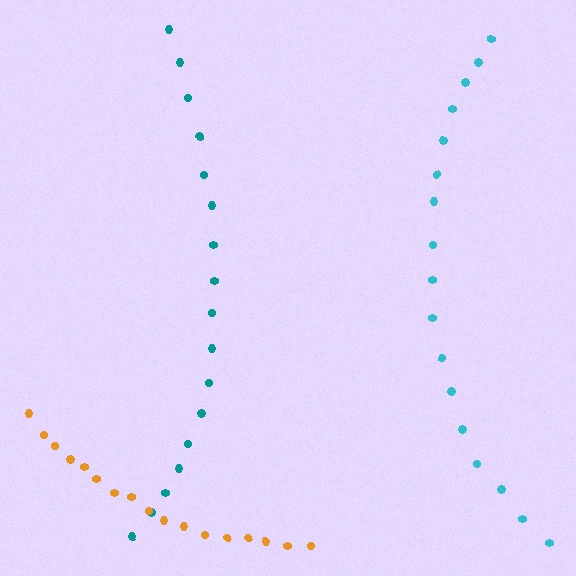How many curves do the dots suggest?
There are 3 distinct paths.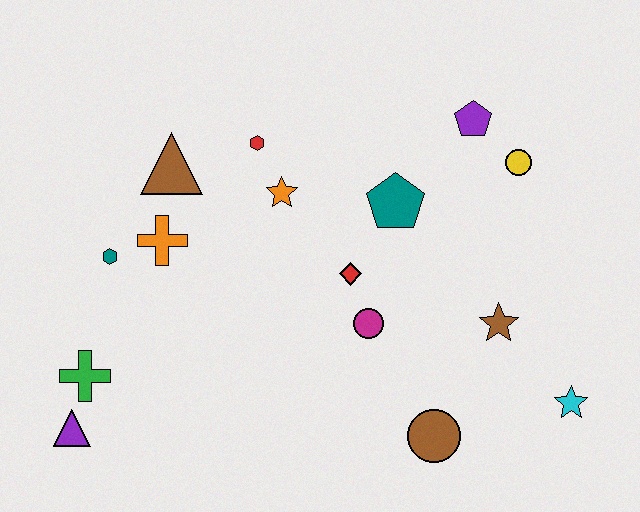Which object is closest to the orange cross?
The teal hexagon is closest to the orange cross.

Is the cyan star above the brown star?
No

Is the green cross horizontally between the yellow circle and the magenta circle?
No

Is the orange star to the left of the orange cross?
No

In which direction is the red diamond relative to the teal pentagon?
The red diamond is below the teal pentagon.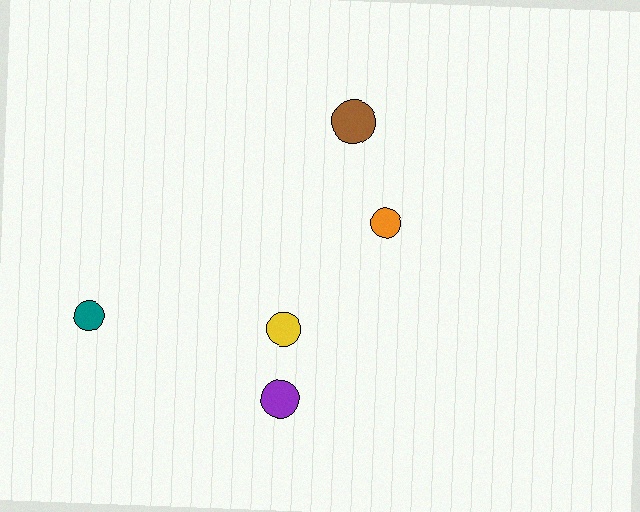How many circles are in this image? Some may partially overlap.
There are 5 circles.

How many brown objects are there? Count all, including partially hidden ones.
There is 1 brown object.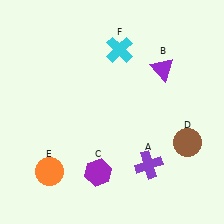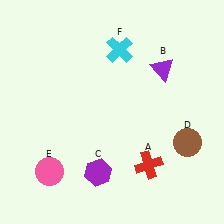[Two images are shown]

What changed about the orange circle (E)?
In Image 1, E is orange. In Image 2, it changed to pink.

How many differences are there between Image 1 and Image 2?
There are 2 differences between the two images.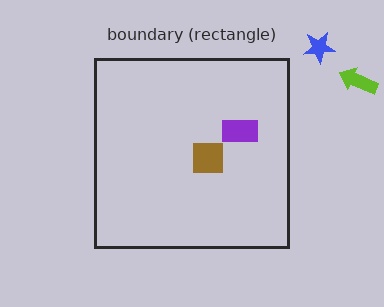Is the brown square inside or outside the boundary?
Inside.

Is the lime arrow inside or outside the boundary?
Outside.